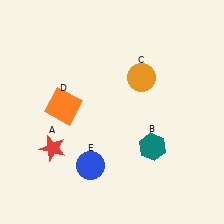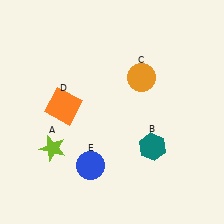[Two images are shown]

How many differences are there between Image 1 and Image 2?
There is 1 difference between the two images.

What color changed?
The star (A) changed from red in Image 1 to lime in Image 2.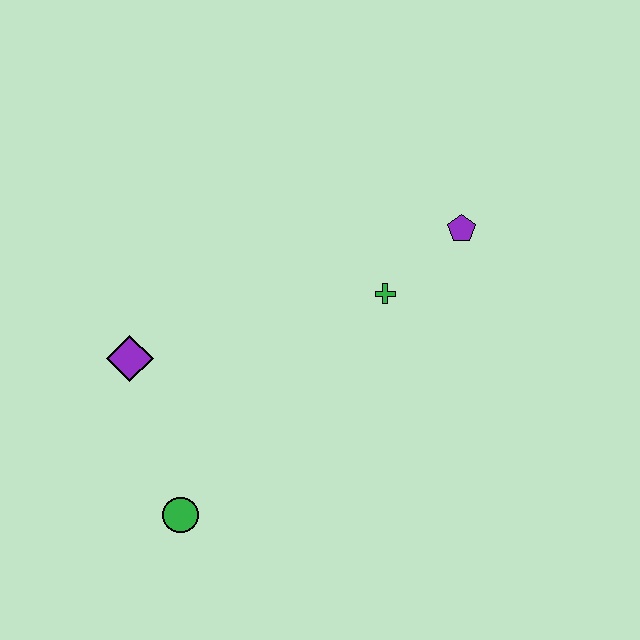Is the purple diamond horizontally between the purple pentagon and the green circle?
No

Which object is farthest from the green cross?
The green circle is farthest from the green cross.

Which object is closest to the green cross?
The purple pentagon is closest to the green cross.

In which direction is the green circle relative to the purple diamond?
The green circle is below the purple diamond.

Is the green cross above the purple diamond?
Yes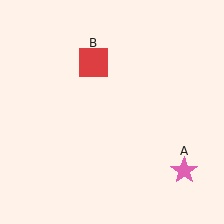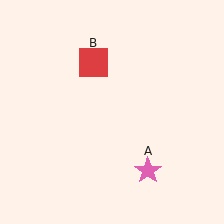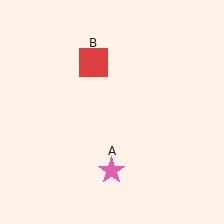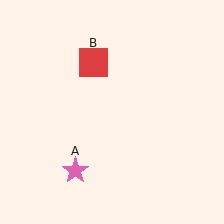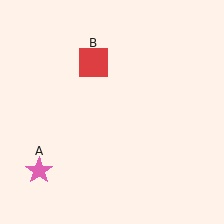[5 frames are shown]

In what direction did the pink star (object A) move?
The pink star (object A) moved left.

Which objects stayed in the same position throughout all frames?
Red square (object B) remained stationary.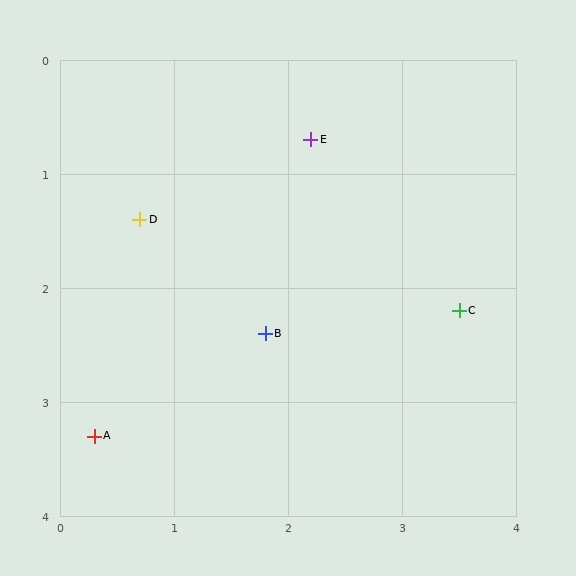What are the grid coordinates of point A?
Point A is at approximately (0.3, 3.3).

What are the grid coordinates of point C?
Point C is at approximately (3.5, 2.2).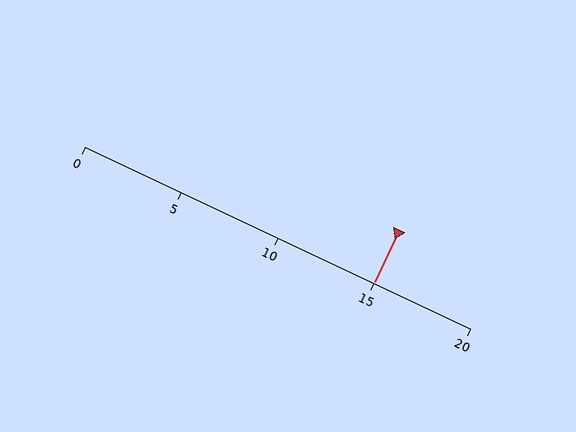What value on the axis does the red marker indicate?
The marker indicates approximately 15.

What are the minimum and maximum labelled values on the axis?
The axis runs from 0 to 20.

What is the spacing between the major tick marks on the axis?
The major ticks are spaced 5 apart.